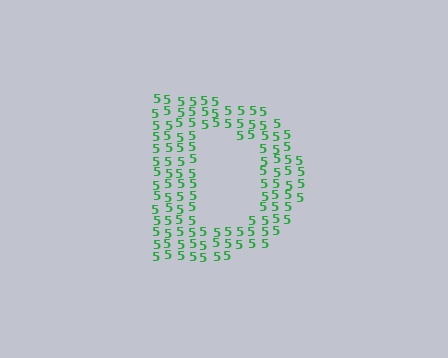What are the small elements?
The small elements are digit 5's.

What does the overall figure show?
The overall figure shows the letter D.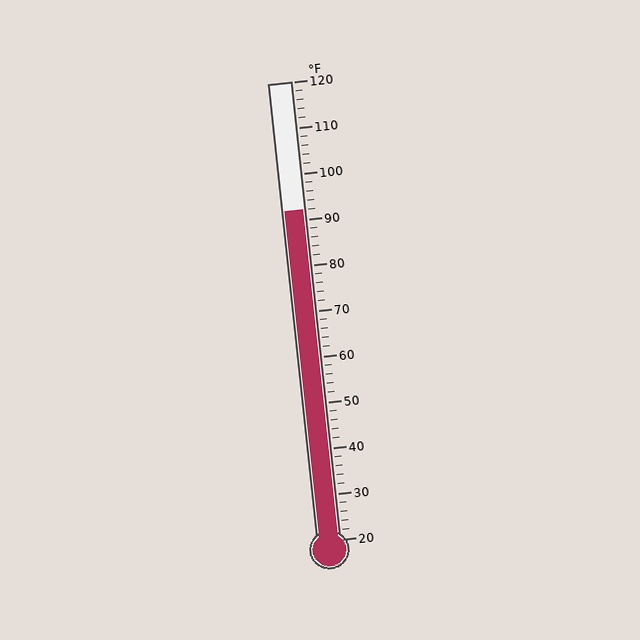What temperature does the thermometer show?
The thermometer shows approximately 92°F.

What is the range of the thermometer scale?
The thermometer scale ranges from 20°F to 120°F.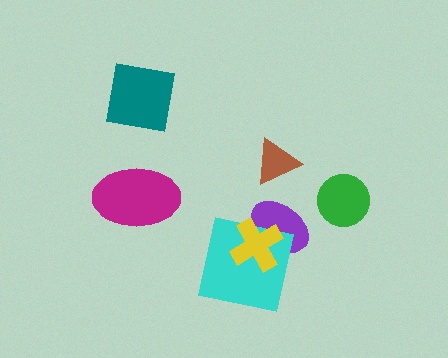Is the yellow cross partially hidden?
No, no other shape covers it.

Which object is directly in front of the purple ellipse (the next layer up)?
The cyan square is directly in front of the purple ellipse.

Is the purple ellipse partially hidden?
Yes, it is partially covered by another shape.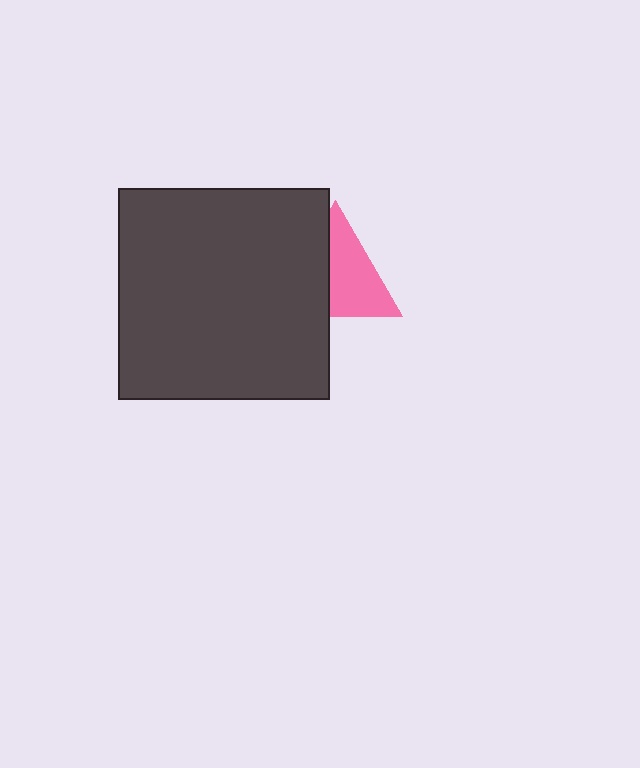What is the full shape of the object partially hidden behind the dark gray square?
The partially hidden object is a pink triangle.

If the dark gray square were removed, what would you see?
You would see the complete pink triangle.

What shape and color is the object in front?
The object in front is a dark gray square.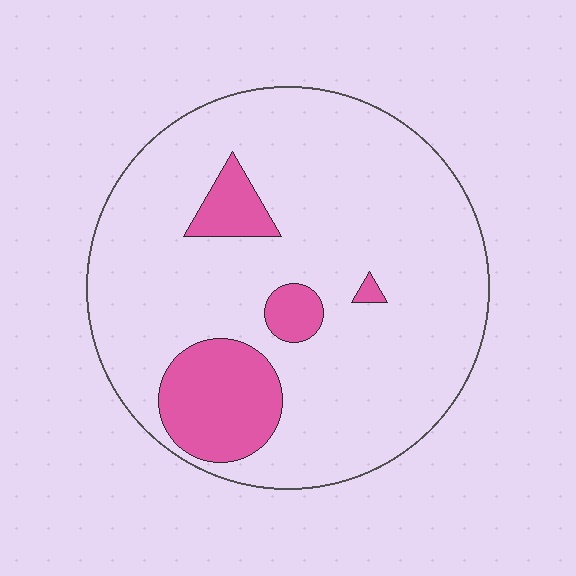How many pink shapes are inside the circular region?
4.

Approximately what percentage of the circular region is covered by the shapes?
Approximately 15%.